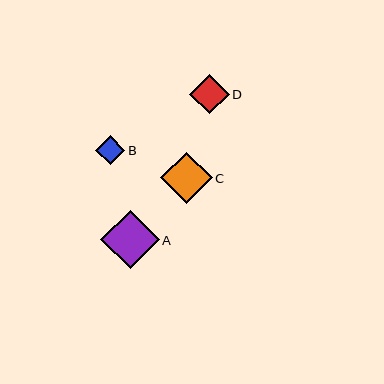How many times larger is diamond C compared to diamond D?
Diamond C is approximately 1.3 times the size of diamond D.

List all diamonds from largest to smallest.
From largest to smallest: A, C, D, B.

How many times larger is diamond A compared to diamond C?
Diamond A is approximately 1.1 times the size of diamond C.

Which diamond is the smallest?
Diamond B is the smallest with a size of approximately 29 pixels.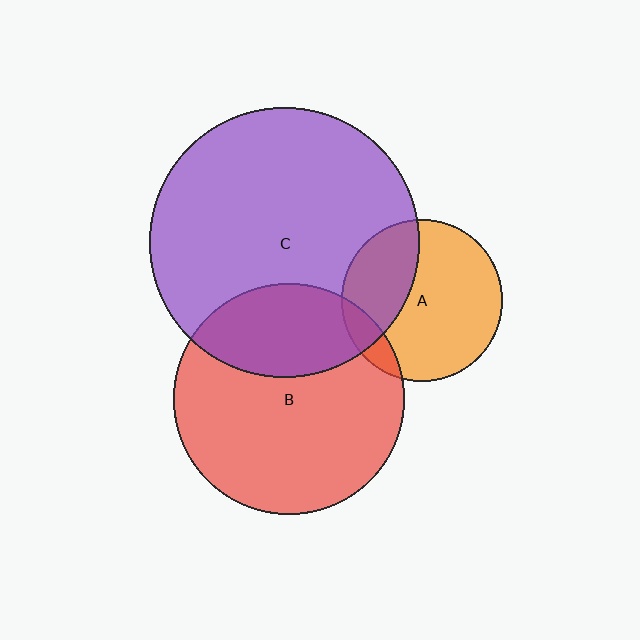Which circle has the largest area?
Circle C (purple).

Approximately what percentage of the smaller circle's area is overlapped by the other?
Approximately 35%.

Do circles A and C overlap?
Yes.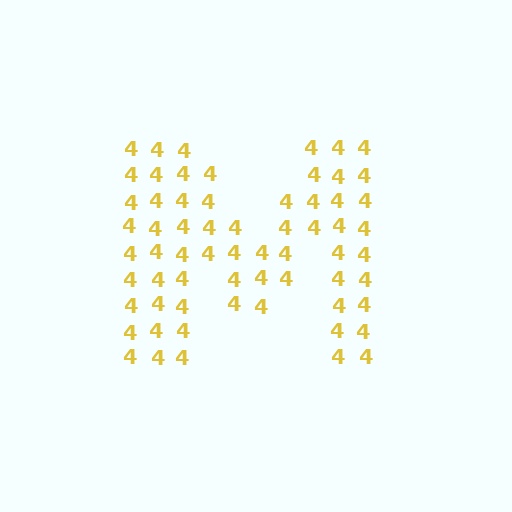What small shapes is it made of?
It is made of small digit 4's.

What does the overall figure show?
The overall figure shows the letter M.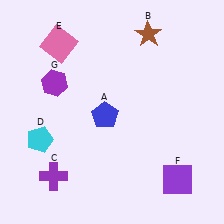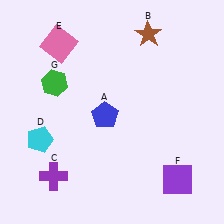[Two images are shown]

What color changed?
The hexagon (G) changed from purple in Image 1 to green in Image 2.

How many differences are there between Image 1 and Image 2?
There is 1 difference between the two images.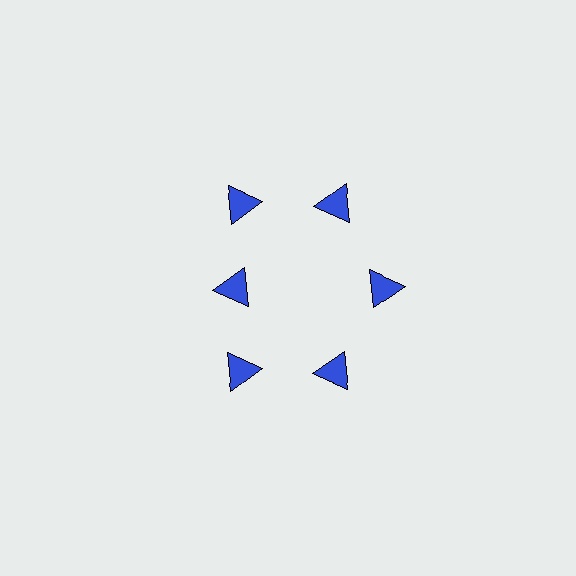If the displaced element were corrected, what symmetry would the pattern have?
It would have 6-fold rotational symmetry — the pattern would map onto itself every 60 degrees.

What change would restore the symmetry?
The symmetry would be restored by moving it outward, back onto the ring so that all 6 triangles sit at equal angles and equal distance from the center.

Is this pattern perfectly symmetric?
No. The 6 blue triangles are arranged in a ring, but one element near the 9 o'clock position is pulled inward toward the center, breaking the 6-fold rotational symmetry.